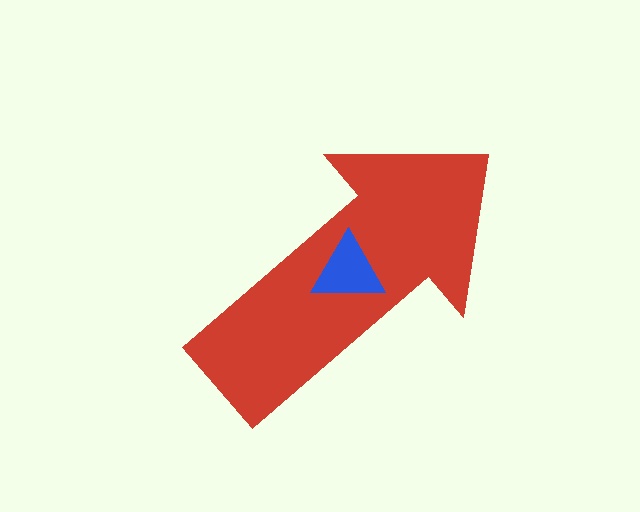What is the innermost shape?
The blue triangle.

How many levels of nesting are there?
2.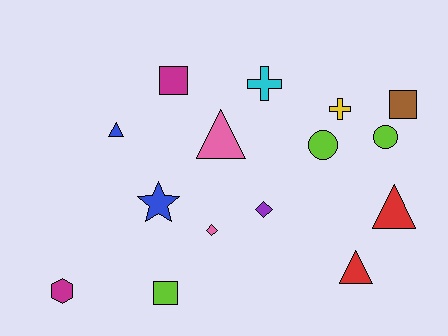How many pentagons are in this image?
There are no pentagons.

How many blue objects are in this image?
There are 2 blue objects.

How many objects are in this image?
There are 15 objects.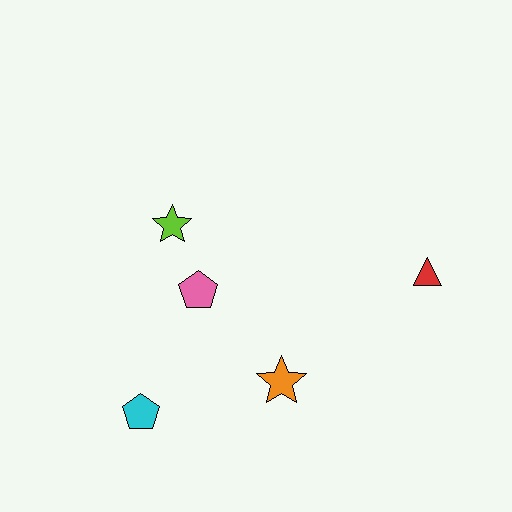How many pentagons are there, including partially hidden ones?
There are 2 pentagons.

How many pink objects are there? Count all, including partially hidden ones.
There is 1 pink object.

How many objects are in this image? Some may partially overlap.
There are 5 objects.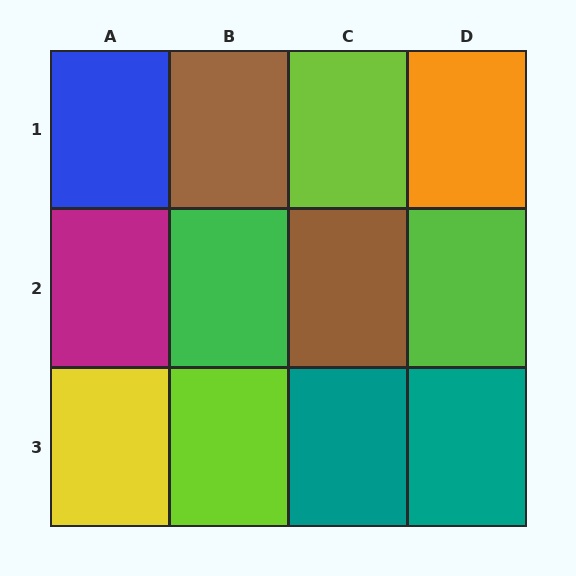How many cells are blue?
1 cell is blue.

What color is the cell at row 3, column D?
Teal.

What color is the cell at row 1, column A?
Blue.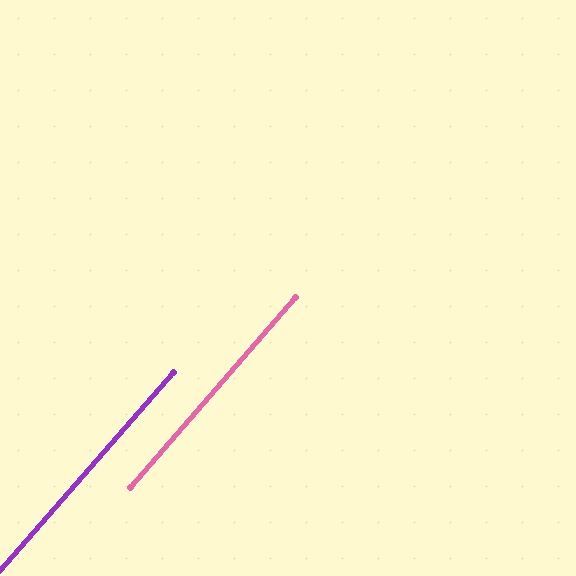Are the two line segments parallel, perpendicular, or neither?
Parallel — their directions differ by only 0.6°.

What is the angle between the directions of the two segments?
Approximately 1 degree.